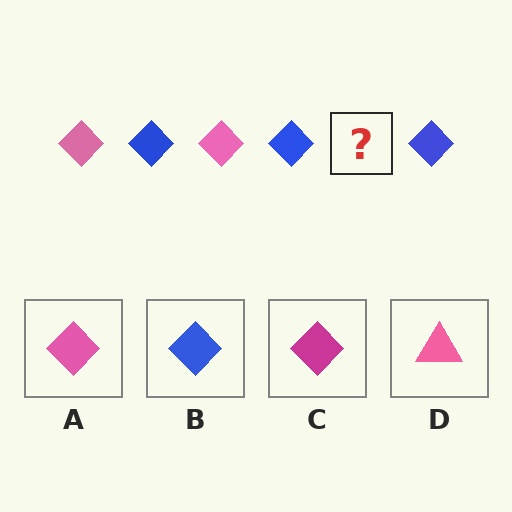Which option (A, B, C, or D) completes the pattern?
A.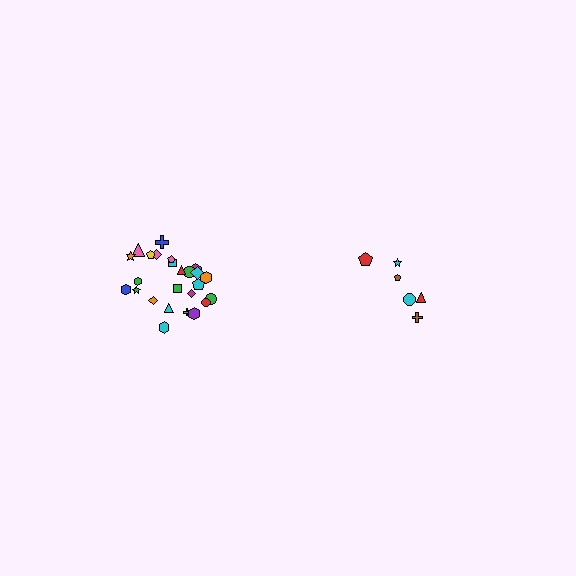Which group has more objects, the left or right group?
The left group.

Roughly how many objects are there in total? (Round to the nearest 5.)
Roughly 30 objects in total.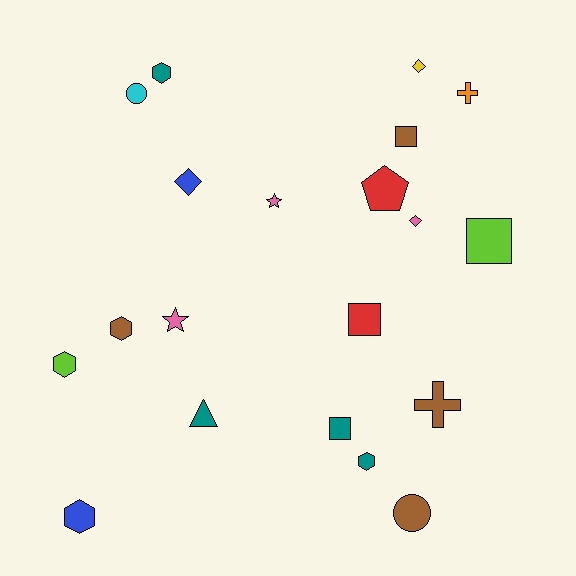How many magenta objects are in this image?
There are no magenta objects.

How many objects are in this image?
There are 20 objects.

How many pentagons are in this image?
There is 1 pentagon.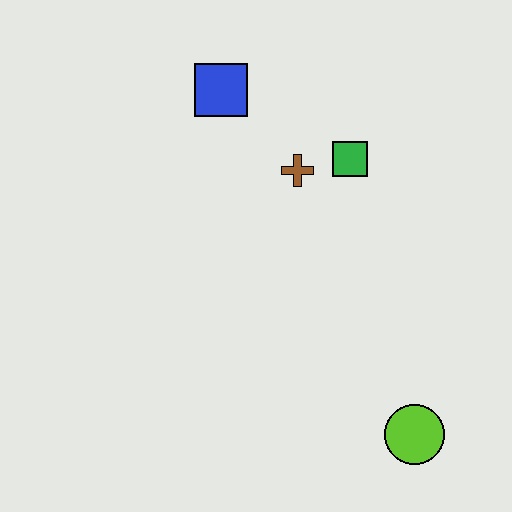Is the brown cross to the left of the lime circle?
Yes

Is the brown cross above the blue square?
No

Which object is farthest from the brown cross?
The lime circle is farthest from the brown cross.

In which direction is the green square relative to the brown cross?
The green square is to the right of the brown cross.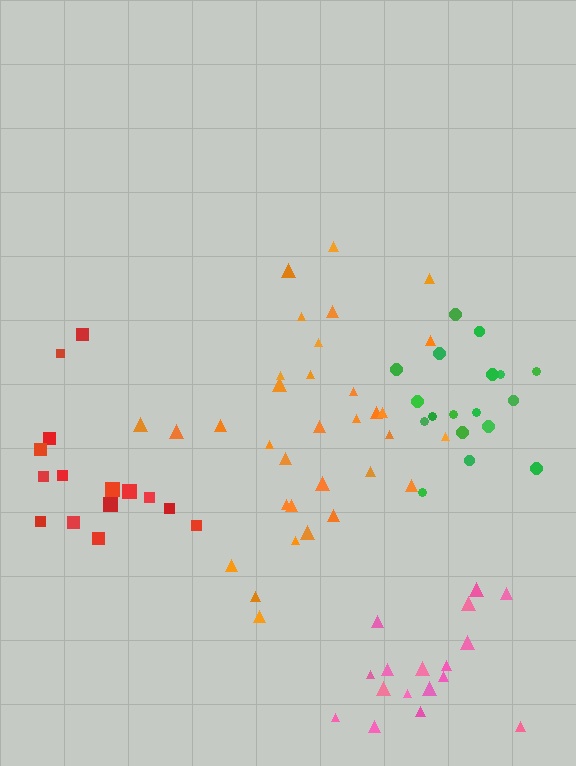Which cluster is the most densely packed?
Green.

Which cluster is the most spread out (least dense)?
Pink.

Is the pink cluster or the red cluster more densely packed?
Red.